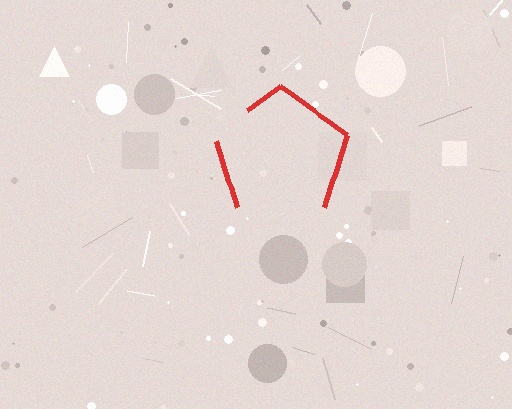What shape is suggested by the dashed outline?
The dashed outline suggests a pentagon.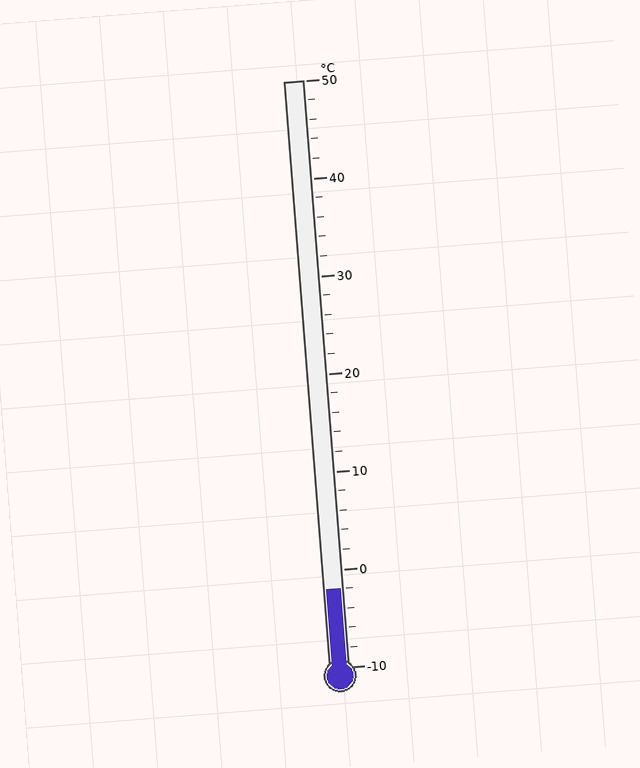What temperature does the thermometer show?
The thermometer shows approximately -2°C.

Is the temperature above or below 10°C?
The temperature is below 10°C.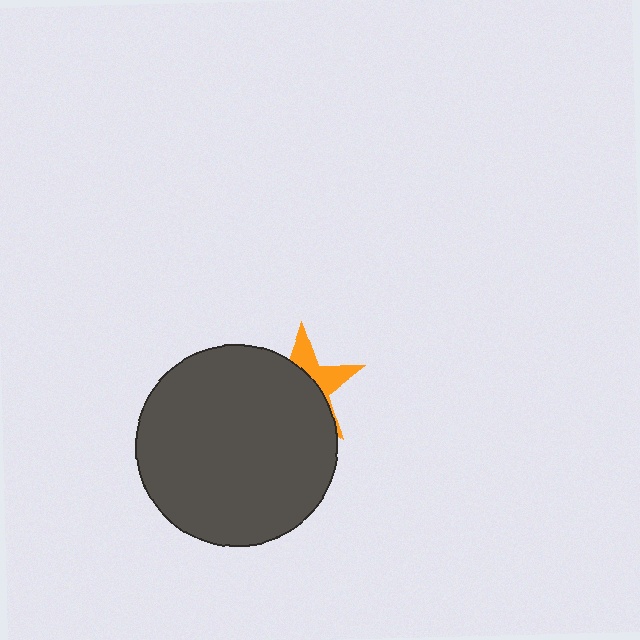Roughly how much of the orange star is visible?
A small part of it is visible (roughly 35%).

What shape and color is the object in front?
The object in front is a dark gray circle.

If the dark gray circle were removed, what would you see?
You would see the complete orange star.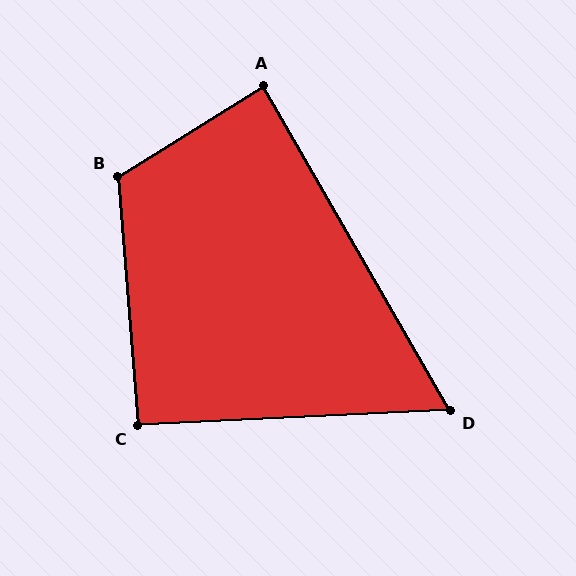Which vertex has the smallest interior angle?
D, at approximately 63 degrees.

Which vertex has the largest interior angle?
B, at approximately 117 degrees.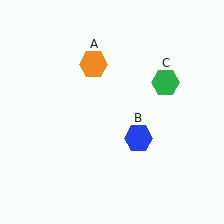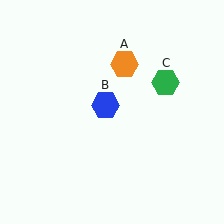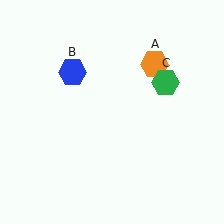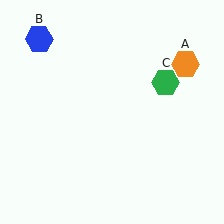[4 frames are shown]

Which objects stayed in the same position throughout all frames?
Green hexagon (object C) remained stationary.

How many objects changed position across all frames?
2 objects changed position: orange hexagon (object A), blue hexagon (object B).